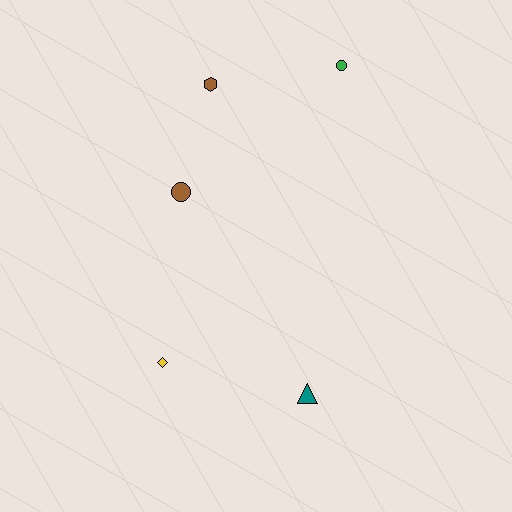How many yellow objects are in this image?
There is 1 yellow object.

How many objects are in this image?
There are 5 objects.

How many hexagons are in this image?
There is 1 hexagon.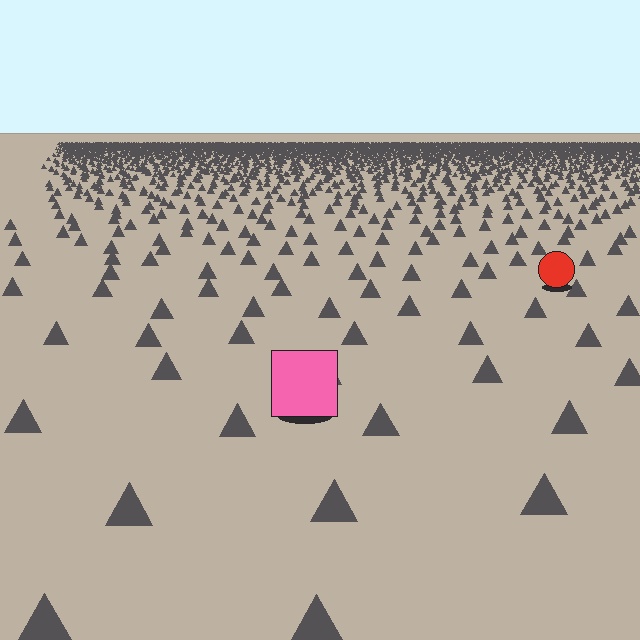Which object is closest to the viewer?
The pink square is closest. The texture marks near it are larger and more spread out.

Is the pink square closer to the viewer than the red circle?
Yes. The pink square is closer — you can tell from the texture gradient: the ground texture is coarser near it.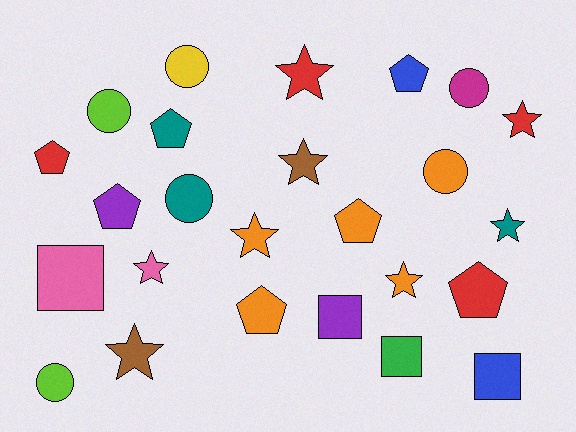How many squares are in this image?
There are 4 squares.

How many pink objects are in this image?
There are 2 pink objects.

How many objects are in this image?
There are 25 objects.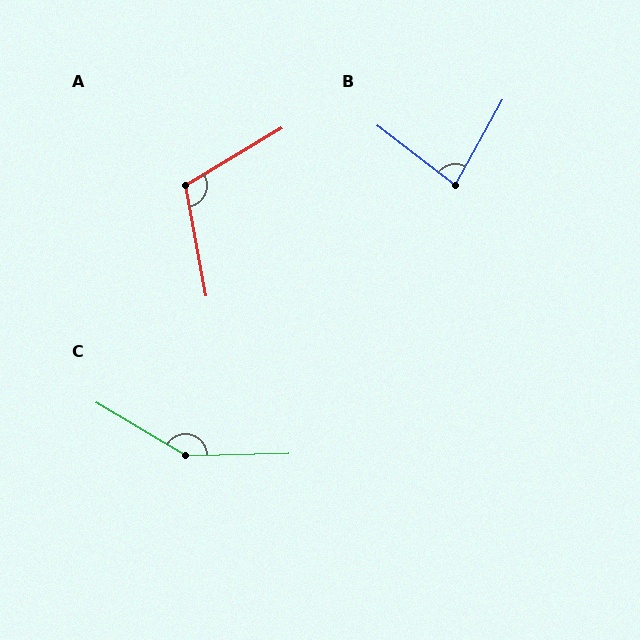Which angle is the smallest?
B, at approximately 81 degrees.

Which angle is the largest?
C, at approximately 148 degrees.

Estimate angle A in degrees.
Approximately 110 degrees.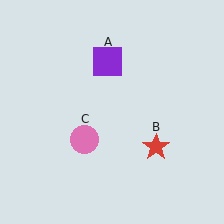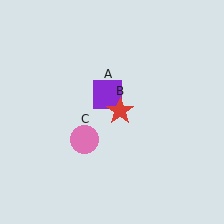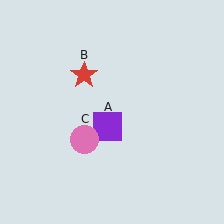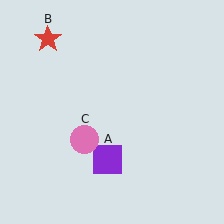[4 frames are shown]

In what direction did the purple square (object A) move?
The purple square (object A) moved down.